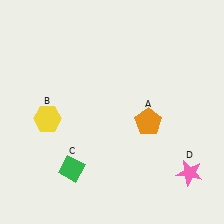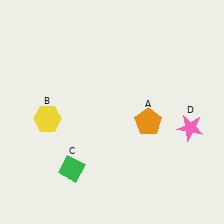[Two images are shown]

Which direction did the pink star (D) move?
The pink star (D) moved up.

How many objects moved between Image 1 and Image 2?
1 object moved between the two images.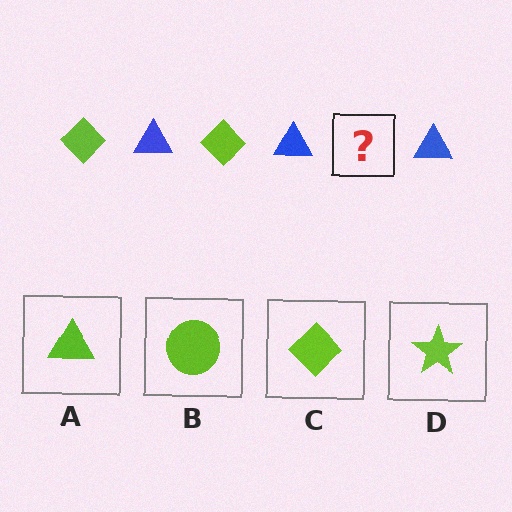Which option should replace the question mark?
Option C.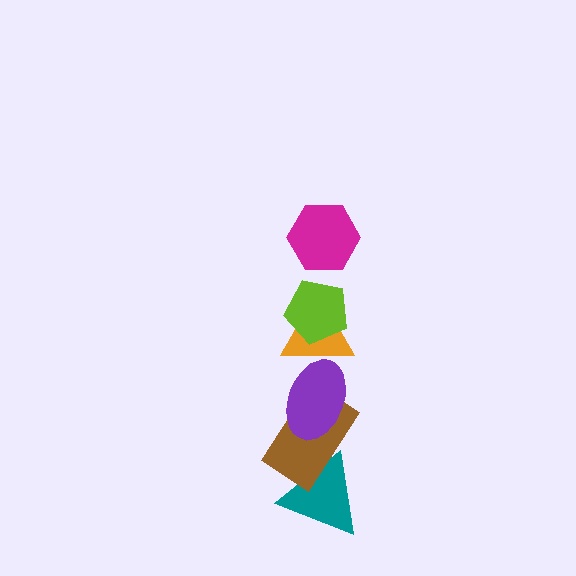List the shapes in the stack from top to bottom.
From top to bottom: the magenta hexagon, the lime pentagon, the orange triangle, the purple ellipse, the brown rectangle, the teal triangle.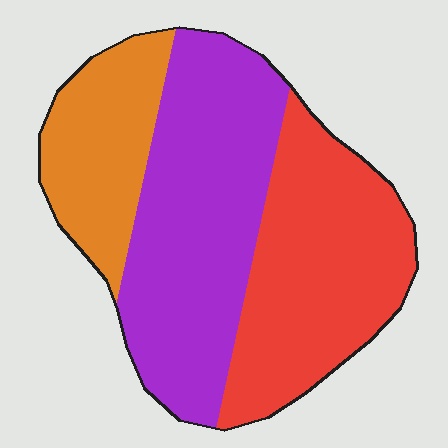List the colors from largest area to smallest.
From largest to smallest: purple, red, orange.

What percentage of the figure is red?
Red takes up about three eighths (3/8) of the figure.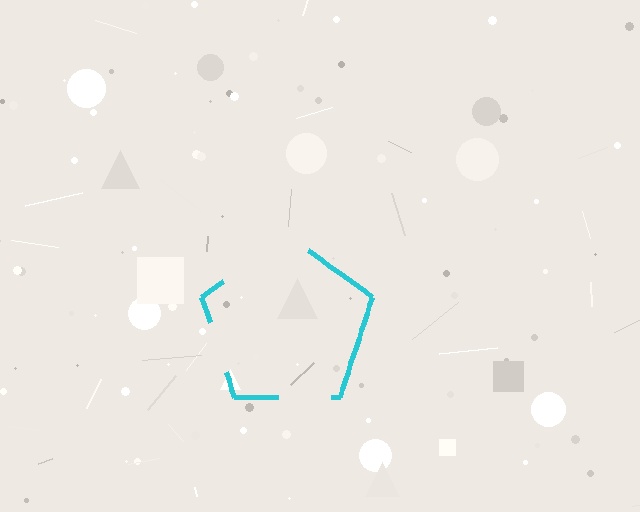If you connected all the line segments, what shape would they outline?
They would outline a pentagon.